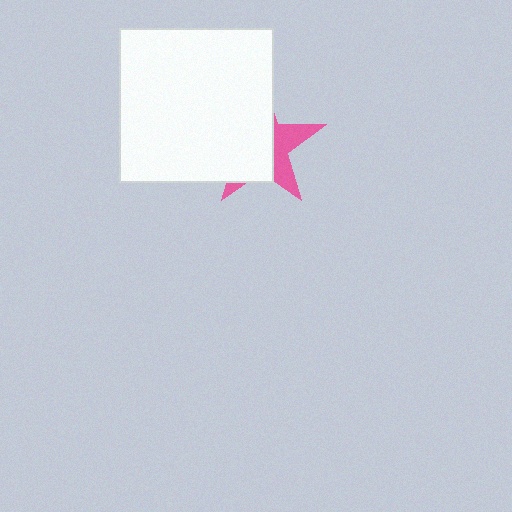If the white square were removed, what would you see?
You would see the complete pink star.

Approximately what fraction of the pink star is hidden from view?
Roughly 65% of the pink star is hidden behind the white square.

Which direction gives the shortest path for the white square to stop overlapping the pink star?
Moving left gives the shortest separation.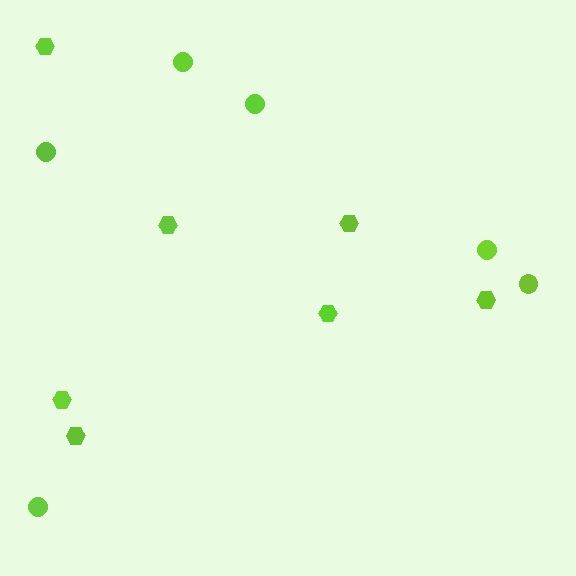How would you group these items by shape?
There are 2 groups: one group of hexagons (7) and one group of circles (6).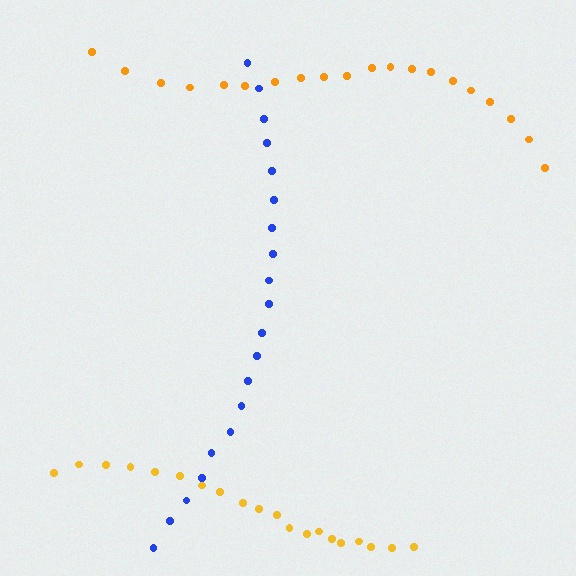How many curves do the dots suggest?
There are 3 distinct paths.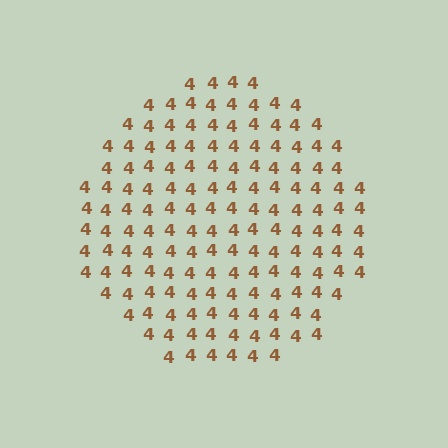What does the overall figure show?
The overall figure shows a circle.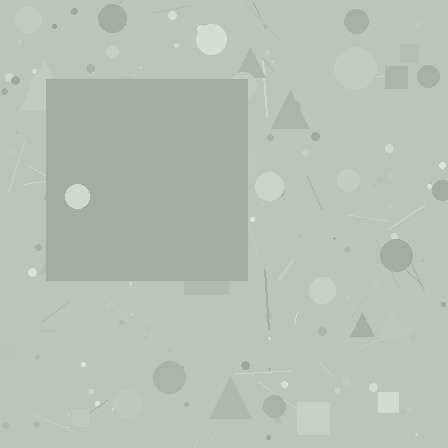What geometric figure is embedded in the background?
A square is embedded in the background.